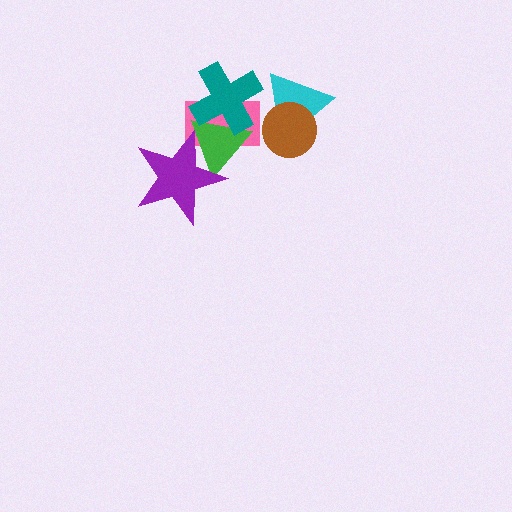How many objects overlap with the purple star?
2 objects overlap with the purple star.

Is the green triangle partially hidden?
Yes, it is partially covered by another shape.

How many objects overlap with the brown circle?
1 object overlaps with the brown circle.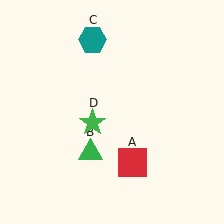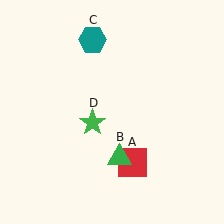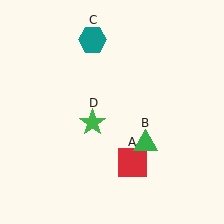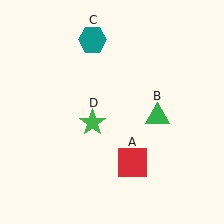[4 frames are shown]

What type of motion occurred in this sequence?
The green triangle (object B) rotated counterclockwise around the center of the scene.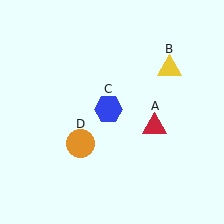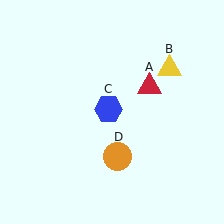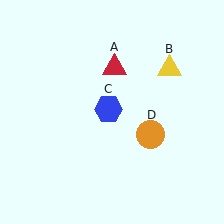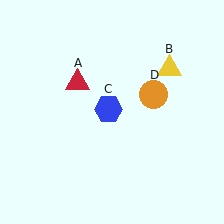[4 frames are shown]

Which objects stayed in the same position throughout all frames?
Yellow triangle (object B) and blue hexagon (object C) remained stationary.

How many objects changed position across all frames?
2 objects changed position: red triangle (object A), orange circle (object D).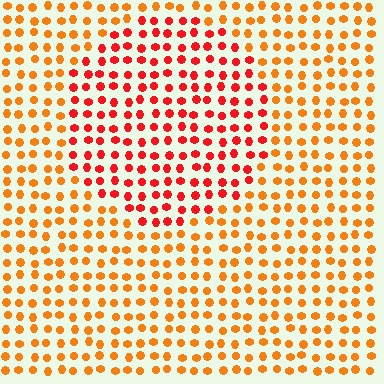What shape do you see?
I see a circle.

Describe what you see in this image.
The image is filled with small orange elements in a uniform arrangement. A circle-shaped region is visible where the elements are tinted to a slightly different hue, forming a subtle color boundary.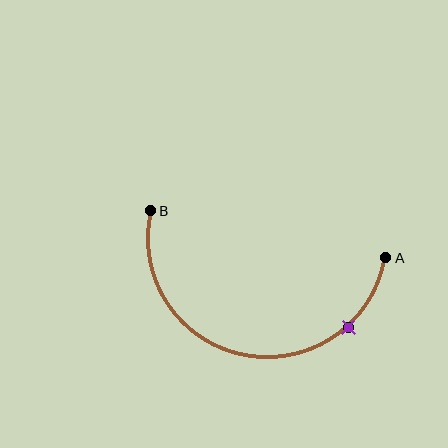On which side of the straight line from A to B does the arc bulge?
The arc bulges below the straight line connecting A and B.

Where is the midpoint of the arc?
The arc midpoint is the point on the curve farthest from the straight line joining A and B. It sits below that line.